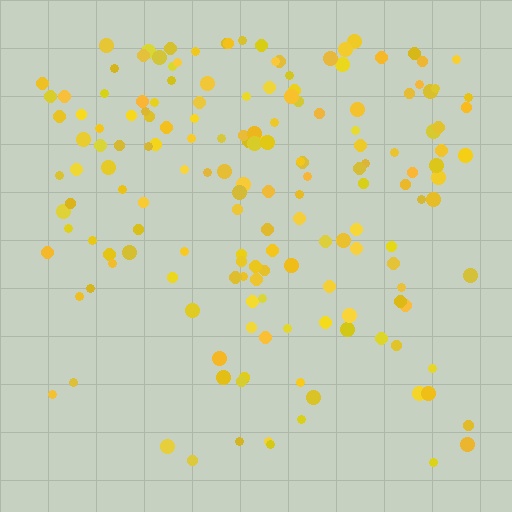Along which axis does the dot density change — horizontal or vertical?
Vertical.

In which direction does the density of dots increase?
From bottom to top, with the top side densest.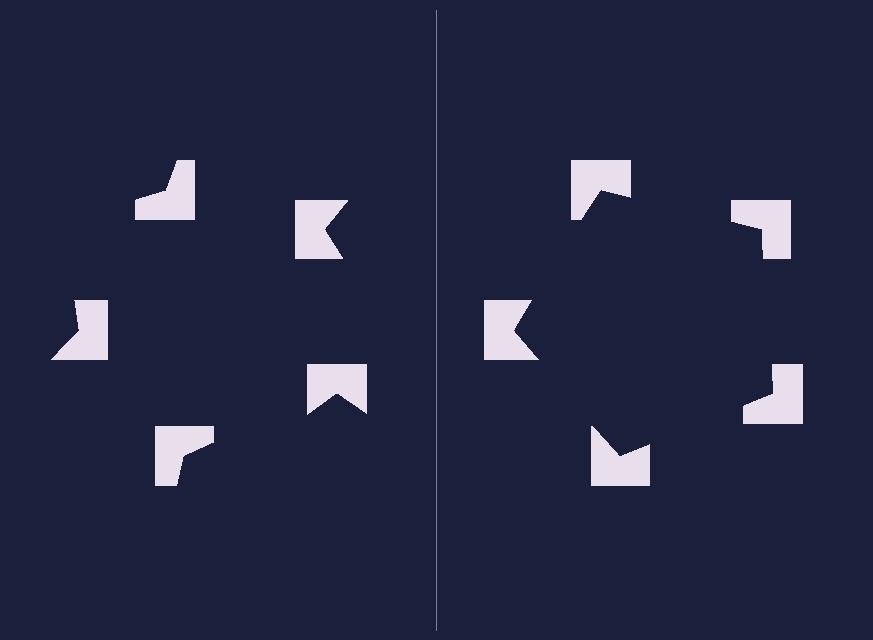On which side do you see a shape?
An illusory pentagon appears on the right side. On the left side the wedge cuts are rotated, so no coherent shape forms.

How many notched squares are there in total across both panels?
10 — 5 on each side.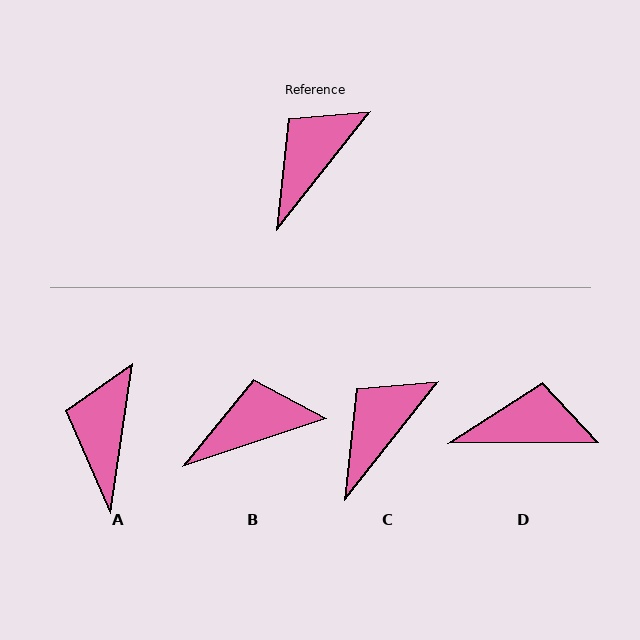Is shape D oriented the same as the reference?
No, it is off by about 51 degrees.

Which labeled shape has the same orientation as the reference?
C.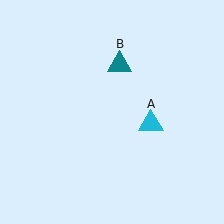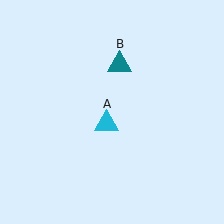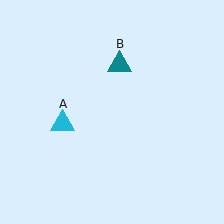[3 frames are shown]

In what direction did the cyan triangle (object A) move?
The cyan triangle (object A) moved left.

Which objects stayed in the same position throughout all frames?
Teal triangle (object B) remained stationary.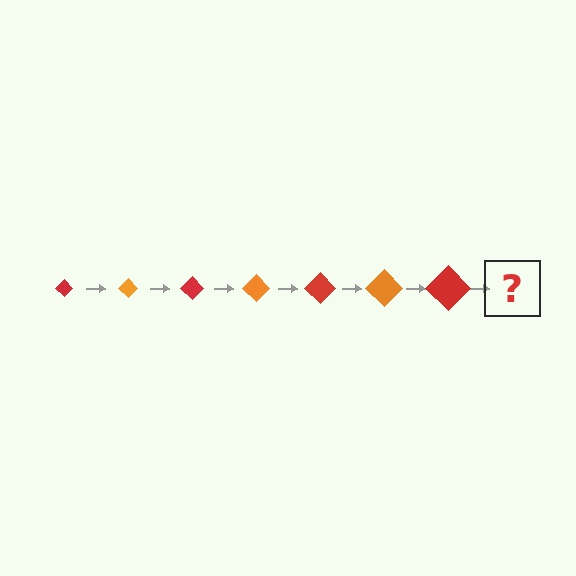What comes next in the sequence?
The next element should be an orange diamond, larger than the previous one.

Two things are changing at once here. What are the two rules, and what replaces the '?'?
The two rules are that the diamond grows larger each step and the color cycles through red and orange. The '?' should be an orange diamond, larger than the previous one.